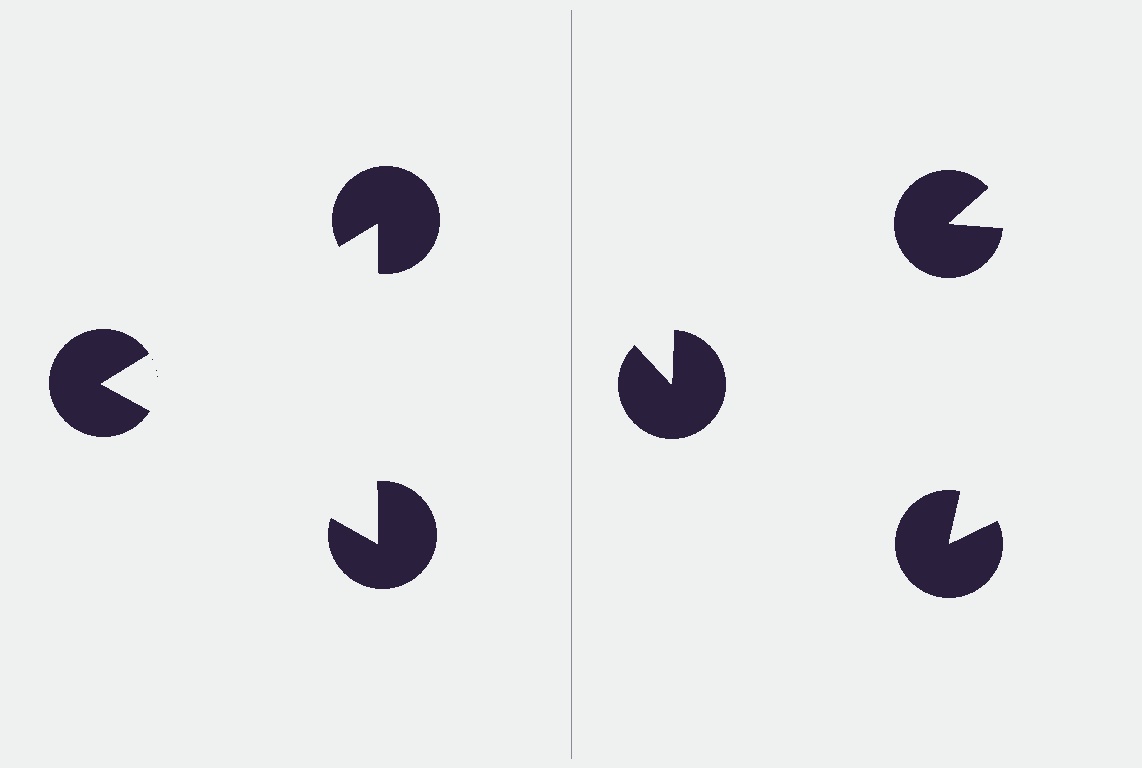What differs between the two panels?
The pac-man discs are positioned identically on both sides; only the wedge orientations differ. On the left they align to a triangle; on the right they are misaligned.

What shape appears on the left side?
An illusory triangle.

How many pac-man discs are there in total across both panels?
6 — 3 on each side.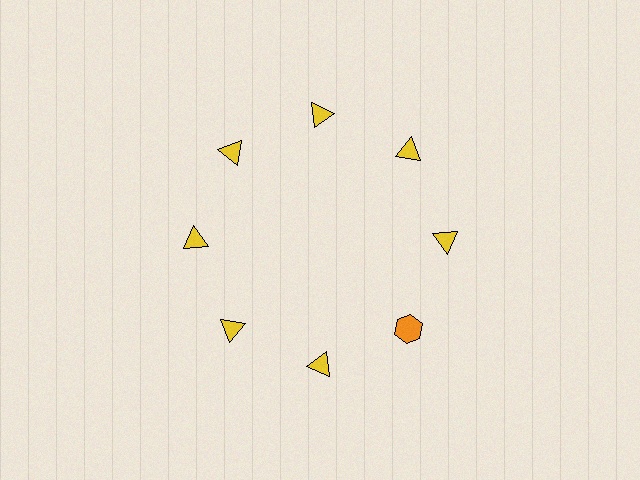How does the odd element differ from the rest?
It differs in both color (orange instead of yellow) and shape (hexagon instead of triangle).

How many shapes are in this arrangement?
There are 8 shapes arranged in a ring pattern.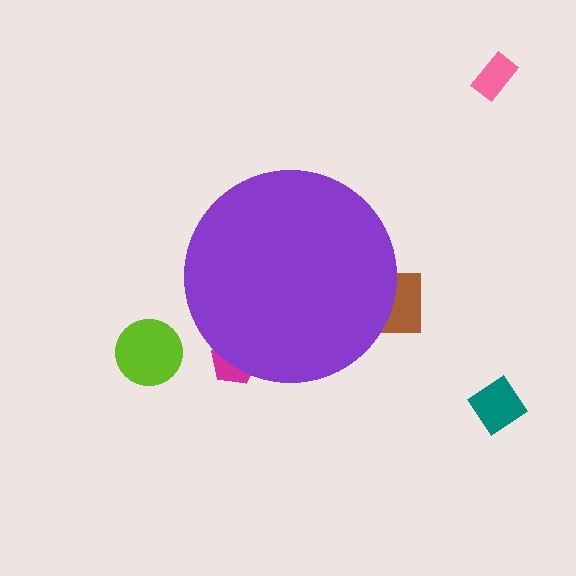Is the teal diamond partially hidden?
No, the teal diamond is fully visible.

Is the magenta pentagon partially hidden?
Yes, the magenta pentagon is partially hidden behind the purple circle.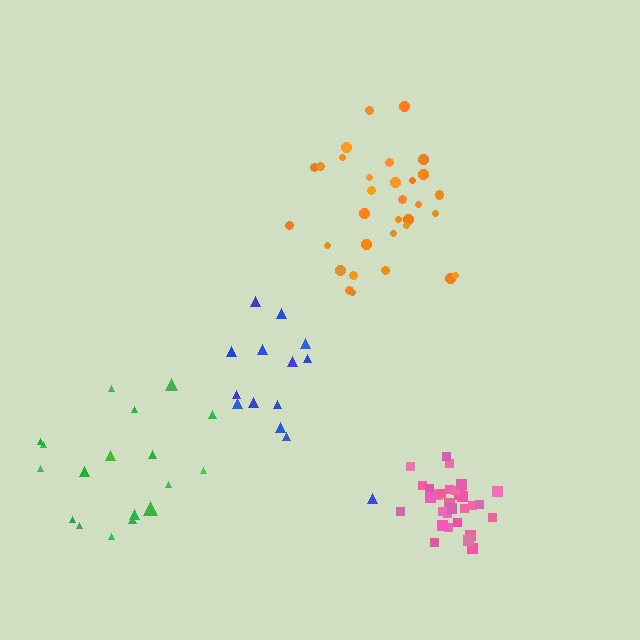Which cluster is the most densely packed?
Pink.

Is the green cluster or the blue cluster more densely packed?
Blue.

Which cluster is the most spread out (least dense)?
Green.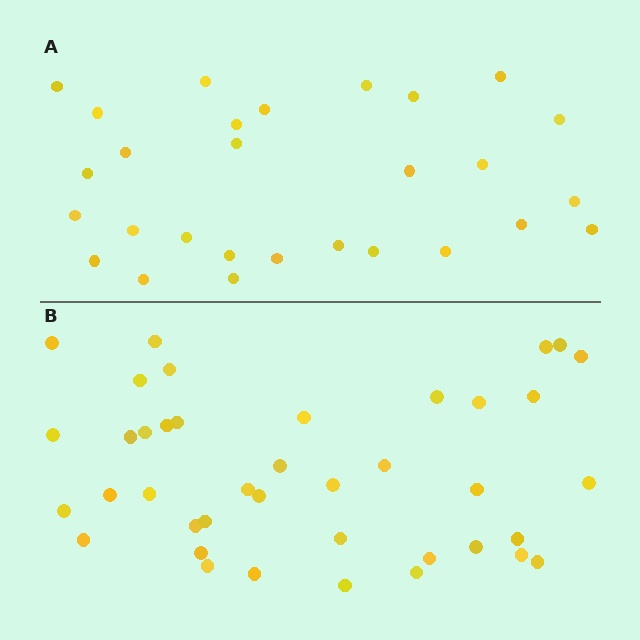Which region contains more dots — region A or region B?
Region B (the bottom region) has more dots.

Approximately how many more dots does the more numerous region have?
Region B has roughly 12 or so more dots than region A.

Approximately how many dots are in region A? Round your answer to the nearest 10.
About 30 dots. (The exact count is 28, which rounds to 30.)